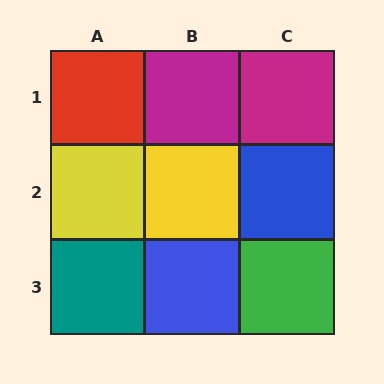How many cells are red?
1 cell is red.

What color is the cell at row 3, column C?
Green.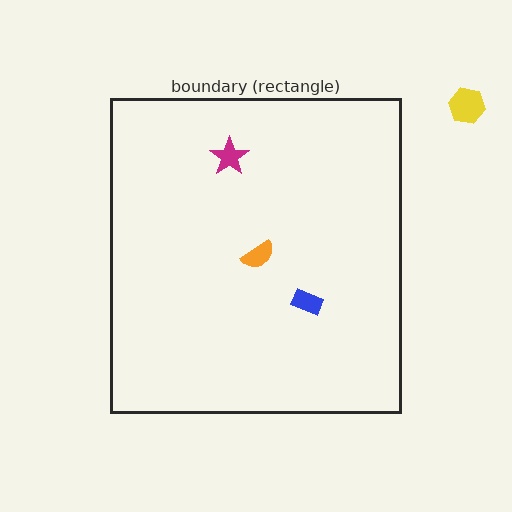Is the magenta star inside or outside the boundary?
Inside.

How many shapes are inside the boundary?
3 inside, 1 outside.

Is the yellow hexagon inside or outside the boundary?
Outside.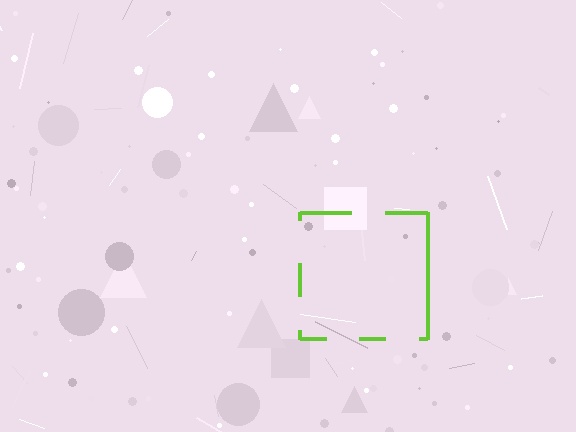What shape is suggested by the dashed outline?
The dashed outline suggests a square.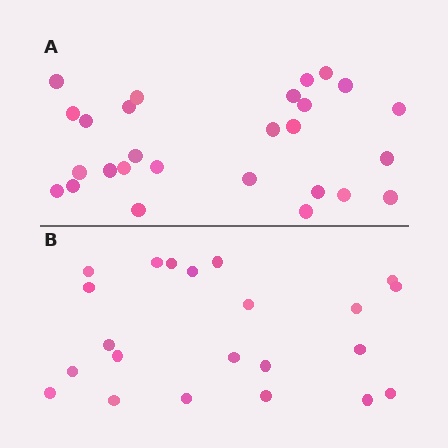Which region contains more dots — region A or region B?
Region A (the top region) has more dots.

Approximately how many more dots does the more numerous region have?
Region A has about 5 more dots than region B.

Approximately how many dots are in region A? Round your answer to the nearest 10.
About 30 dots. (The exact count is 27, which rounds to 30.)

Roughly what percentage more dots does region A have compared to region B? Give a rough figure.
About 25% more.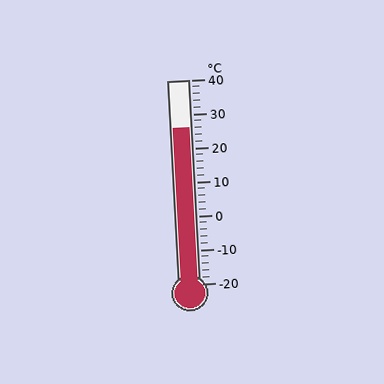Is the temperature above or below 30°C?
The temperature is below 30°C.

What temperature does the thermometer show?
The thermometer shows approximately 26°C.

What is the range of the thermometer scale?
The thermometer scale ranges from -20°C to 40°C.